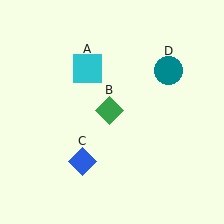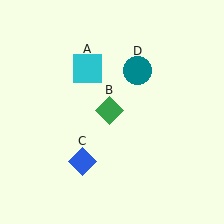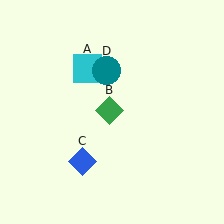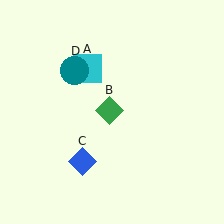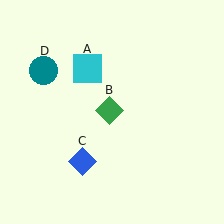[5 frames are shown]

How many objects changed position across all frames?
1 object changed position: teal circle (object D).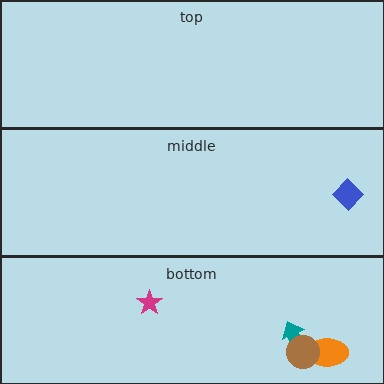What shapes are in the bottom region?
The teal arrow, the orange ellipse, the brown circle, the magenta star.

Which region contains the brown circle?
The bottom region.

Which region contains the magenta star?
The bottom region.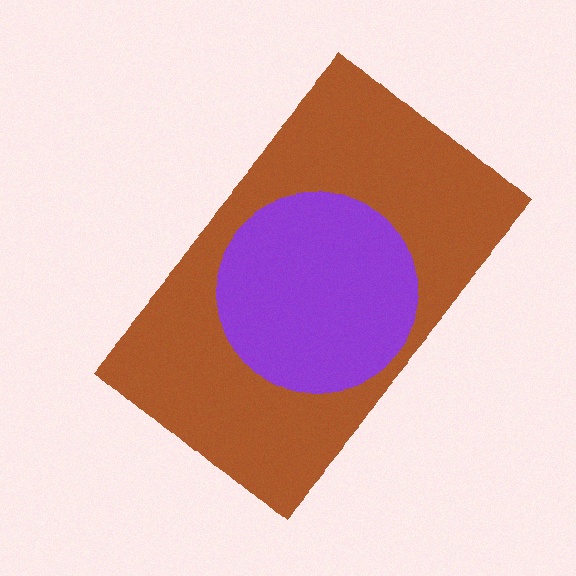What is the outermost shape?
The brown rectangle.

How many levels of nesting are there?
2.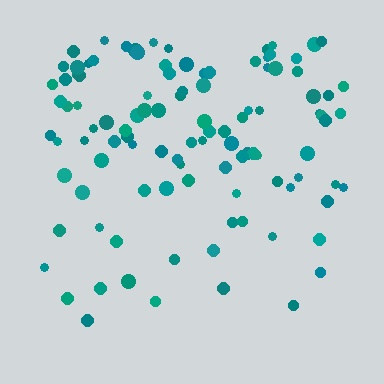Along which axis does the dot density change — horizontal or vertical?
Vertical.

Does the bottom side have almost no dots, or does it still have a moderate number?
Still a moderate number, just noticeably fewer than the top.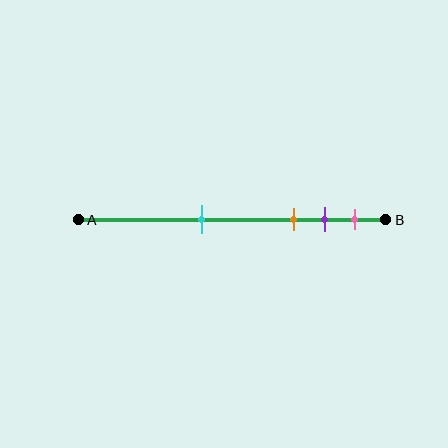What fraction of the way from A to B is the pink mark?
The pink mark is approximately 90% (0.9) of the way from A to B.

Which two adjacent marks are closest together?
The purple and pink marks are the closest adjacent pair.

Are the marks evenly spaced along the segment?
No, the marks are not evenly spaced.